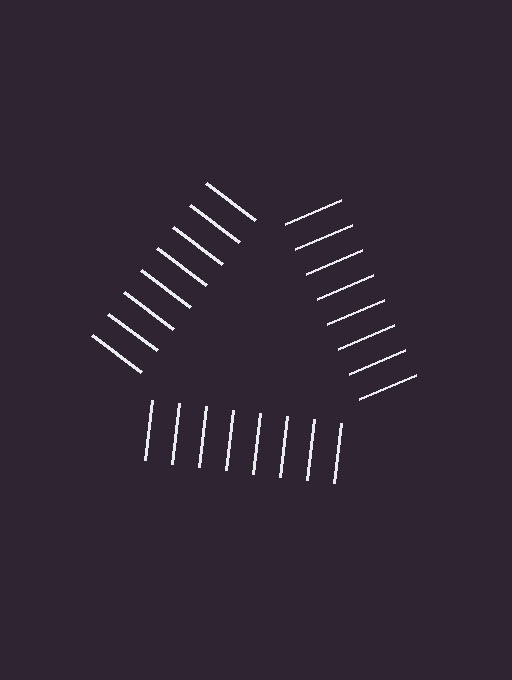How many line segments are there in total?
24 — 8 along each of the 3 edges.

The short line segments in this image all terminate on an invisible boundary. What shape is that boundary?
An illusory triangle — the line segments terminate on its edges but no continuous stroke is drawn.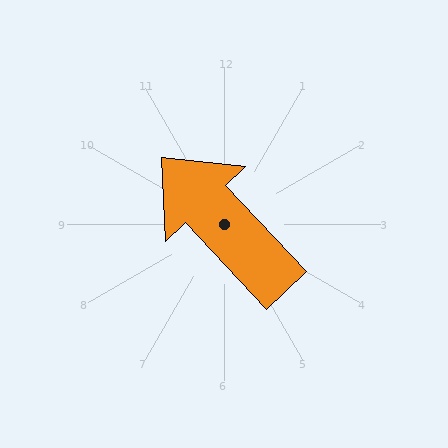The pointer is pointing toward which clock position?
Roughly 11 o'clock.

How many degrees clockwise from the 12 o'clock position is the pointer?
Approximately 317 degrees.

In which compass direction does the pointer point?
Northwest.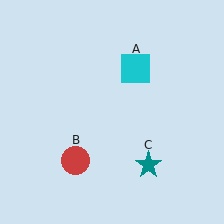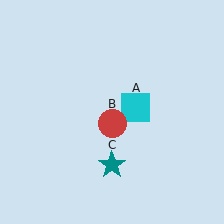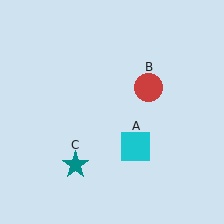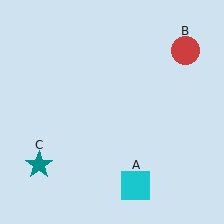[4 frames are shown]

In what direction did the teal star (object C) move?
The teal star (object C) moved left.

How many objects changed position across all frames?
3 objects changed position: cyan square (object A), red circle (object B), teal star (object C).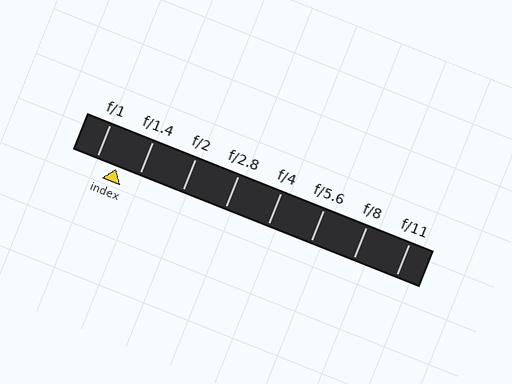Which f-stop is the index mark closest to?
The index mark is closest to f/1.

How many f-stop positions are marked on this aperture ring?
There are 8 f-stop positions marked.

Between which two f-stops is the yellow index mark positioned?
The index mark is between f/1 and f/1.4.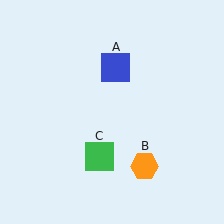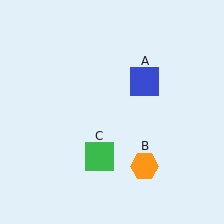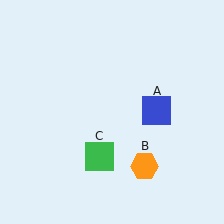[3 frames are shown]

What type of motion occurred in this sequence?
The blue square (object A) rotated clockwise around the center of the scene.